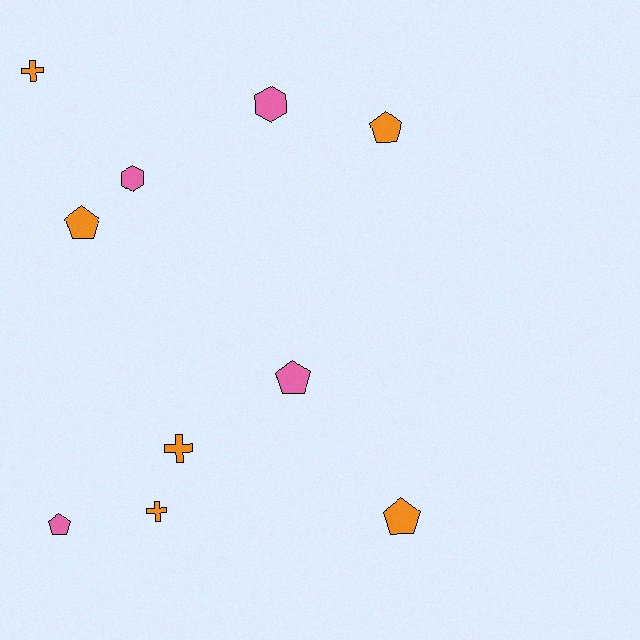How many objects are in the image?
There are 10 objects.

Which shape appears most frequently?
Pentagon, with 5 objects.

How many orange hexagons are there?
There are no orange hexagons.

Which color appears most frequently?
Orange, with 6 objects.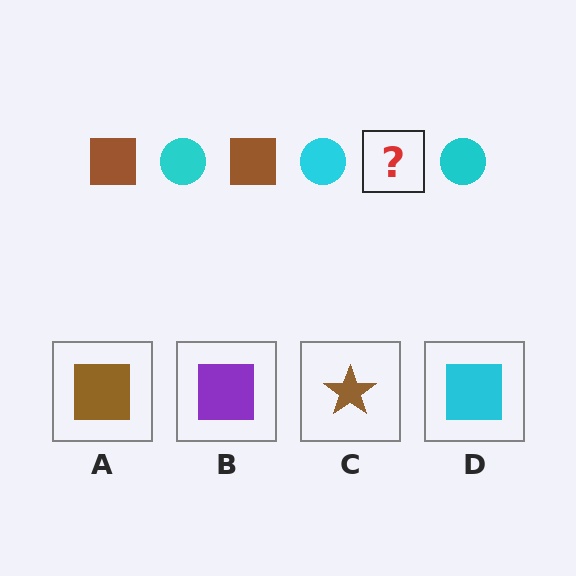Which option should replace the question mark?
Option A.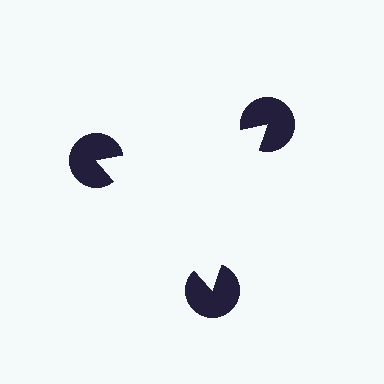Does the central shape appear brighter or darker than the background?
It typically appears slightly brighter than the background, even though no actual brightness change is drawn.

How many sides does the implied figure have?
3 sides.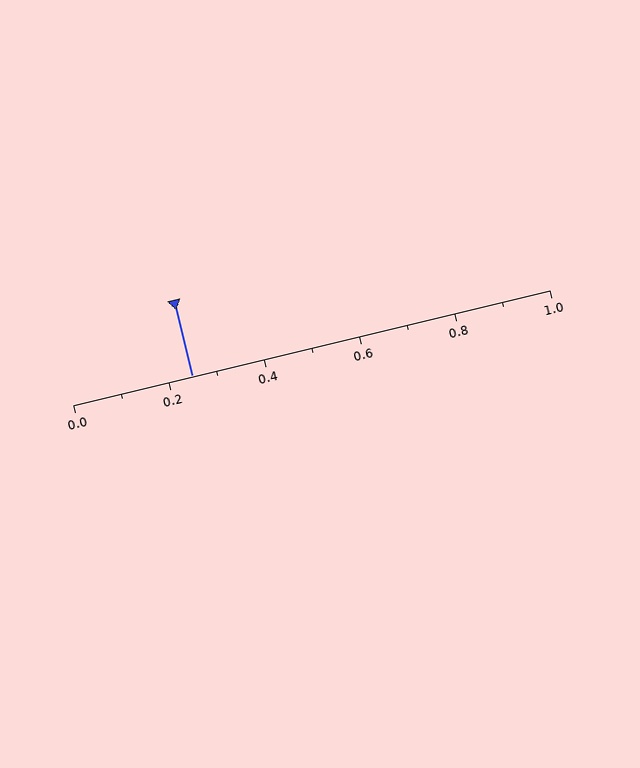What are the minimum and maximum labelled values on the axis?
The axis runs from 0.0 to 1.0.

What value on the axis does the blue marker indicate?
The marker indicates approximately 0.25.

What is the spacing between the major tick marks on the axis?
The major ticks are spaced 0.2 apart.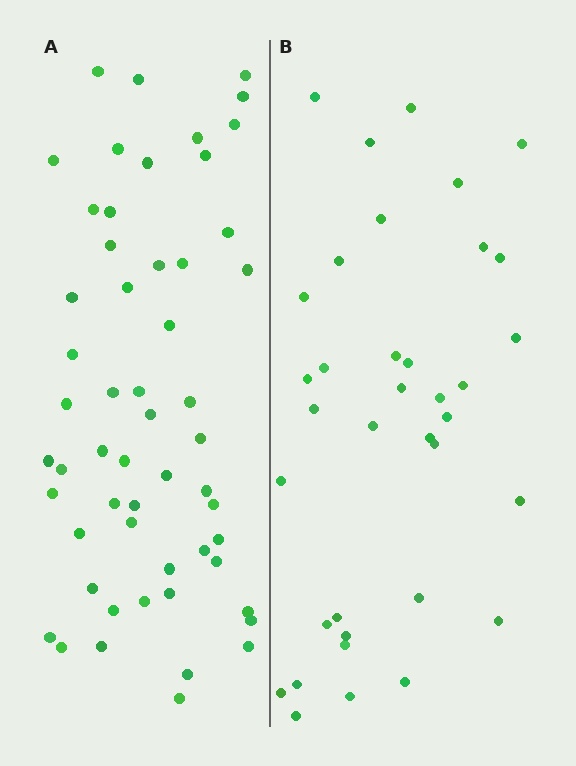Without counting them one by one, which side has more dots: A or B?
Region A (the left region) has more dots.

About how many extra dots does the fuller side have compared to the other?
Region A has approximately 20 more dots than region B.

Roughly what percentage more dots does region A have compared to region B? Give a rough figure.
About 55% more.